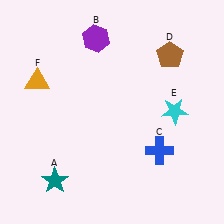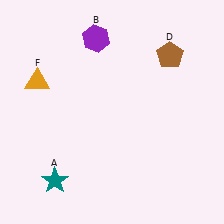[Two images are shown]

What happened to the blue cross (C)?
The blue cross (C) was removed in Image 2. It was in the bottom-right area of Image 1.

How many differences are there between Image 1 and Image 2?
There are 2 differences between the two images.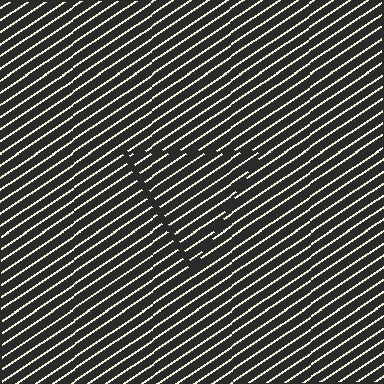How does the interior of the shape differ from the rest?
The interior of the shape contains the same grating, shifted by half a period — the contour is defined by the phase discontinuity where line-ends from the inner and outer gratings abut.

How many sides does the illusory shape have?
3 sides — the line-ends trace a triangle.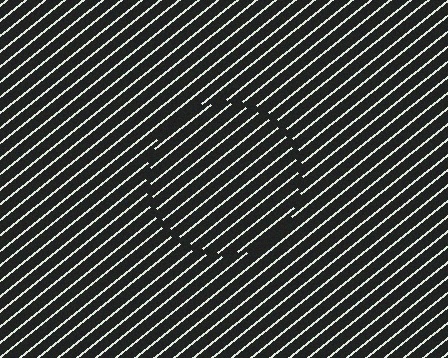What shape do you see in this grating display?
An illusory circle. The interior of the shape contains the same grating, shifted by half a period — the contour is defined by the phase discontinuity where line-ends from the inner and outer gratings abut.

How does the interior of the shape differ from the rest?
The interior of the shape contains the same grating, shifted by half a period — the contour is defined by the phase discontinuity where line-ends from the inner and outer gratings abut.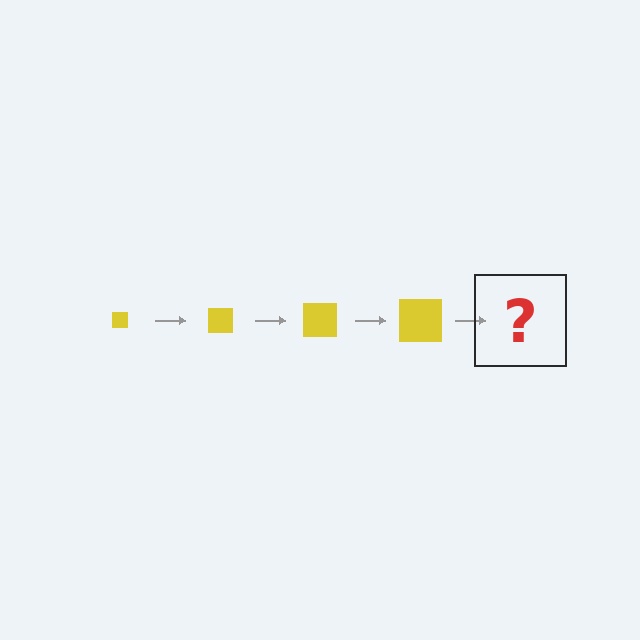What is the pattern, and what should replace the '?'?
The pattern is that the square gets progressively larger each step. The '?' should be a yellow square, larger than the previous one.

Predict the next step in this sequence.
The next step is a yellow square, larger than the previous one.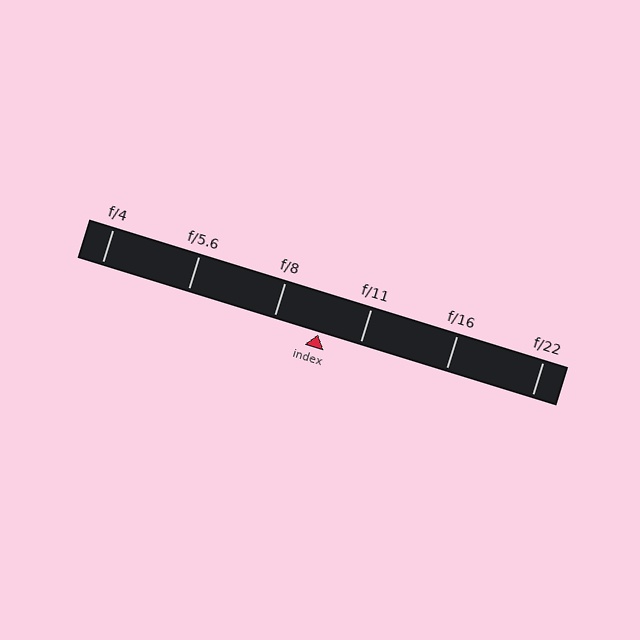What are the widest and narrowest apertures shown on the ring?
The widest aperture shown is f/4 and the narrowest is f/22.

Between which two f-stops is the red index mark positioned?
The index mark is between f/8 and f/11.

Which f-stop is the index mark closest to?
The index mark is closest to f/11.